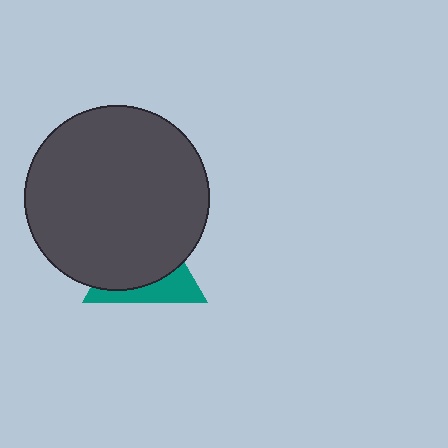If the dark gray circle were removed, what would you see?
You would see the complete teal triangle.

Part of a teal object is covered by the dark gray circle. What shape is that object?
It is a triangle.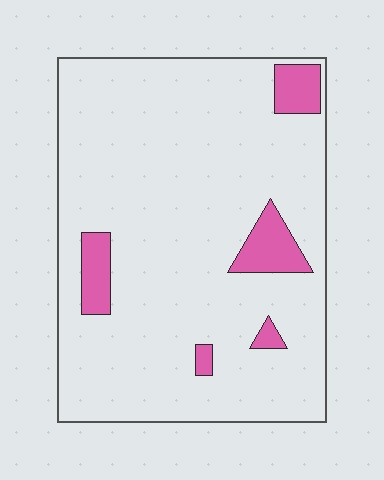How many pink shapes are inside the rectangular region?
5.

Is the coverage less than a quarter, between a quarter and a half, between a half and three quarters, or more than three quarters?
Less than a quarter.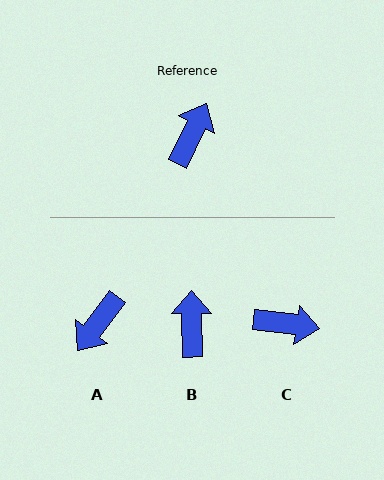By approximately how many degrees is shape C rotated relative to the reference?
Approximately 72 degrees clockwise.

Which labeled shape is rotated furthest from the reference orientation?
A, about 170 degrees away.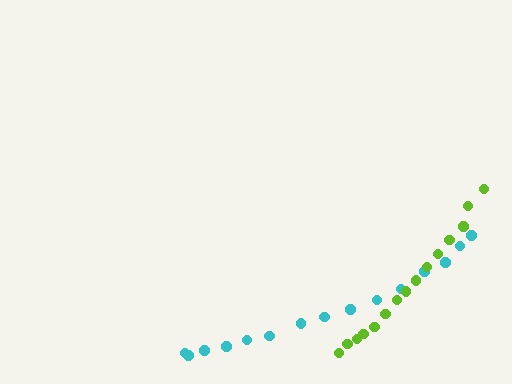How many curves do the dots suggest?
There are 2 distinct paths.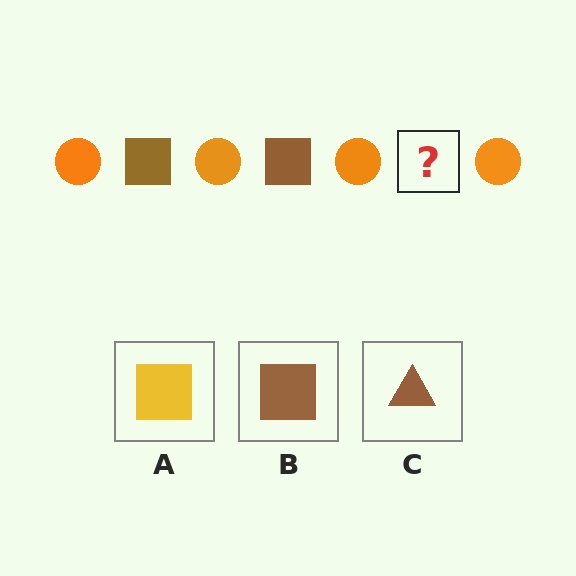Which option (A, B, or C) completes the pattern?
B.